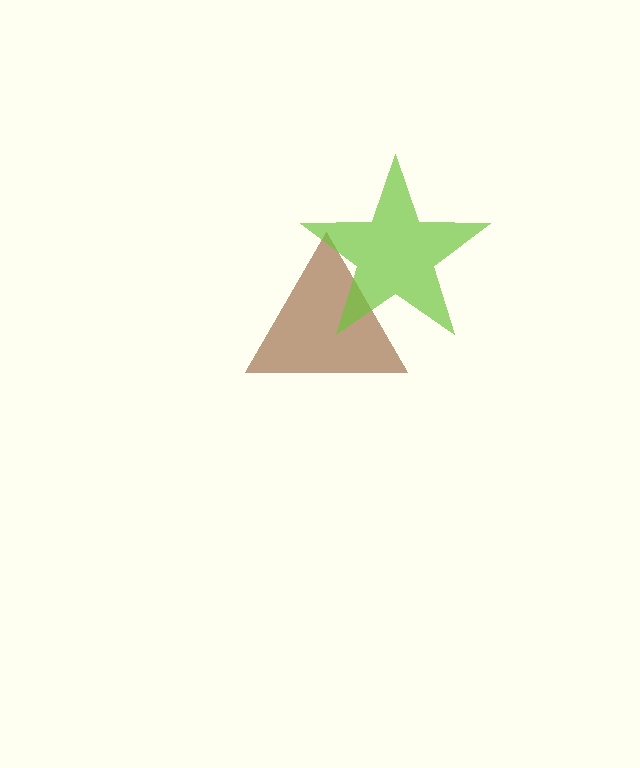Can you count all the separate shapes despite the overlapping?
Yes, there are 2 separate shapes.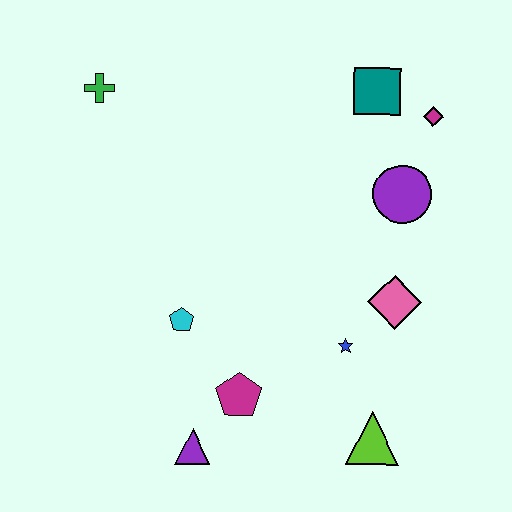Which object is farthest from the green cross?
The lime triangle is farthest from the green cross.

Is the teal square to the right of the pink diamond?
No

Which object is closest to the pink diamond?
The blue star is closest to the pink diamond.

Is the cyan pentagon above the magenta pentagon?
Yes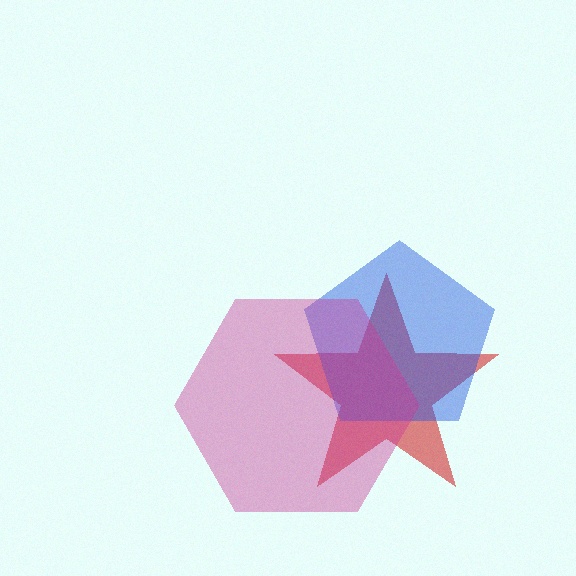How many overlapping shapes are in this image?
There are 3 overlapping shapes in the image.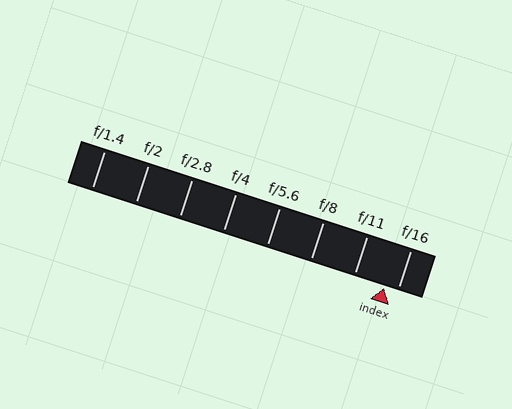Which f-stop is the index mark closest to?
The index mark is closest to f/16.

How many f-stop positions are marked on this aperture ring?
There are 8 f-stop positions marked.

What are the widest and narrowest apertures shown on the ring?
The widest aperture shown is f/1.4 and the narrowest is f/16.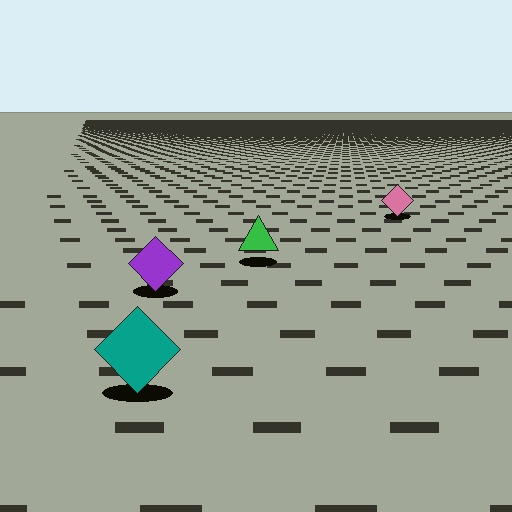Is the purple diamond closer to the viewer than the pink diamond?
Yes. The purple diamond is closer — you can tell from the texture gradient: the ground texture is coarser near it.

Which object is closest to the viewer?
The teal diamond is closest. The texture marks near it are larger and more spread out.